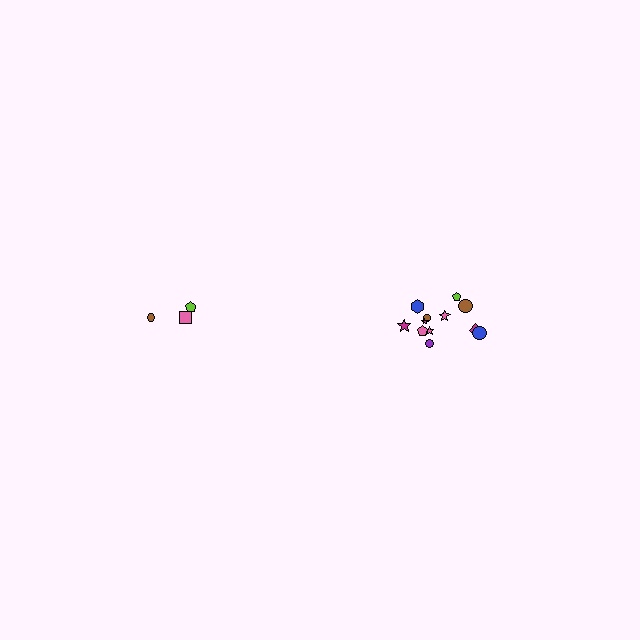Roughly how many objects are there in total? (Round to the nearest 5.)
Roughly 15 objects in total.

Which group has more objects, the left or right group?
The right group.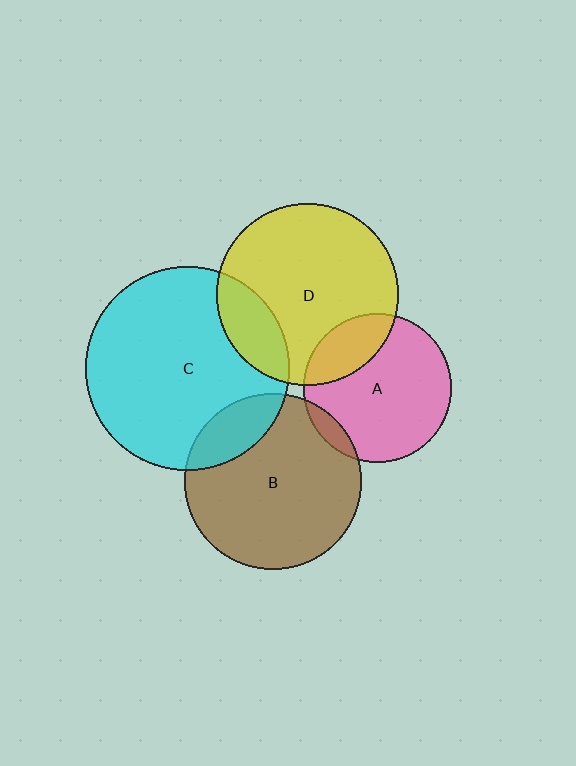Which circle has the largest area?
Circle C (cyan).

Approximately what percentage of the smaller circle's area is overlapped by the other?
Approximately 20%.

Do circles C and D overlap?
Yes.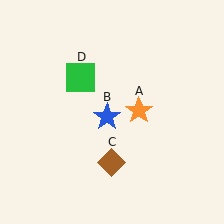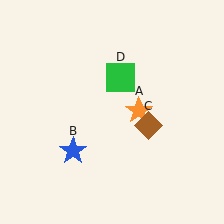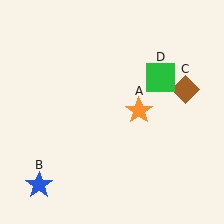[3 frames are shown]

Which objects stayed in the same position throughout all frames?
Orange star (object A) remained stationary.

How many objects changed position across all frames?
3 objects changed position: blue star (object B), brown diamond (object C), green square (object D).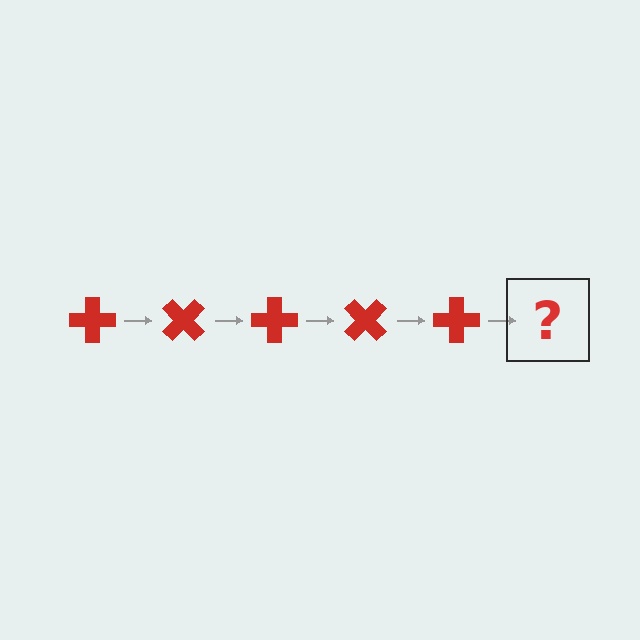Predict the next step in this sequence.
The next step is a red cross rotated 225 degrees.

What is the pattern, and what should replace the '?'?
The pattern is that the cross rotates 45 degrees each step. The '?' should be a red cross rotated 225 degrees.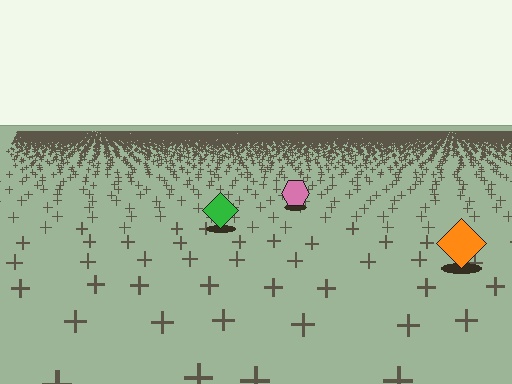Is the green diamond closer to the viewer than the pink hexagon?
Yes. The green diamond is closer — you can tell from the texture gradient: the ground texture is coarser near it.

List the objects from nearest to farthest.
From nearest to farthest: the orange diamond, the green diamond, the pink hexagon.